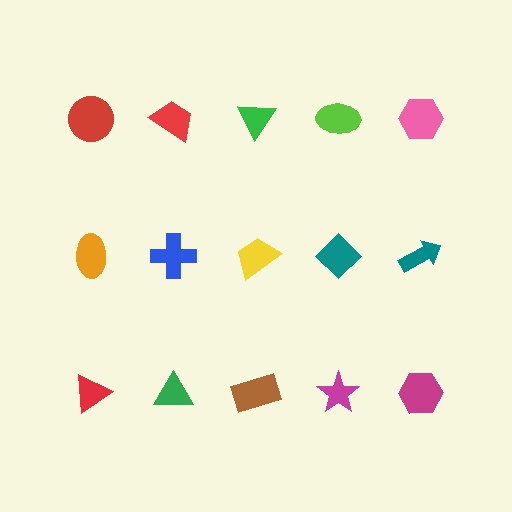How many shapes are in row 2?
5 shapes.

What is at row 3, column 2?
A green triangle.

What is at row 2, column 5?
A teal arrow.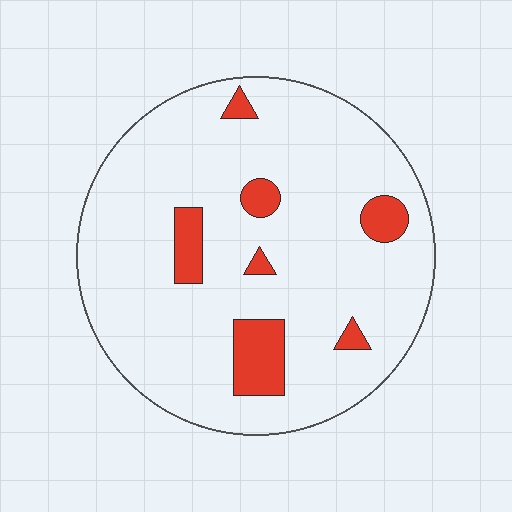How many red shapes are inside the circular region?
7.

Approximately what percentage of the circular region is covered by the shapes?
Approximately 10%.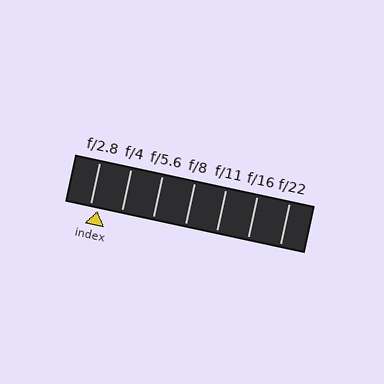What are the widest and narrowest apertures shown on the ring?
The widest aperture shown is f/2.8 and the narrowest is f/22.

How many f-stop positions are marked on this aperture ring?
There are 7 f-stop positions marked.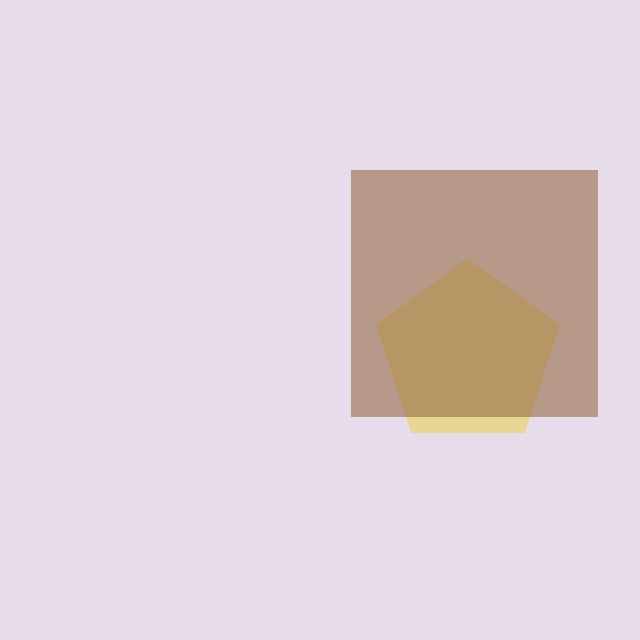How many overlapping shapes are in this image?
There are 2 overlapping shapes in the image.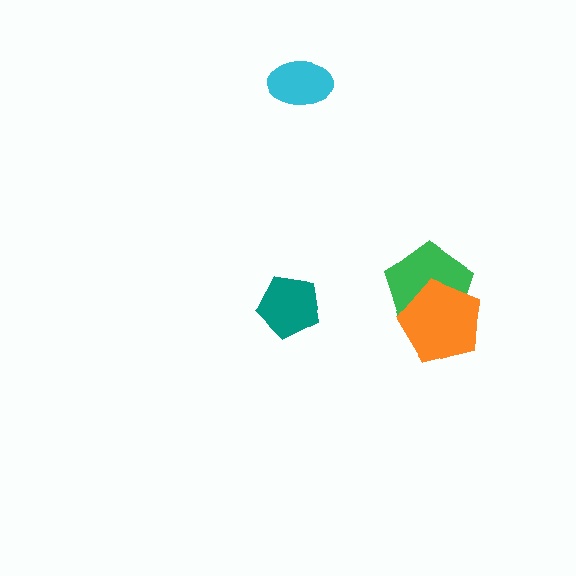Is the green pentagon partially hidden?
Yes, it is partially covered by another shape.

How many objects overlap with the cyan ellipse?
0 objects overlap with the cyan ellipse.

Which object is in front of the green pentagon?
The orange pentagon is in front of the green pentagon.